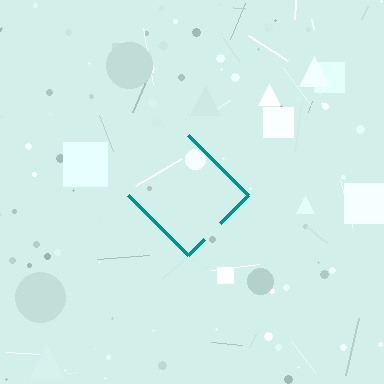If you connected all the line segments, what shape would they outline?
They would outline a diamond.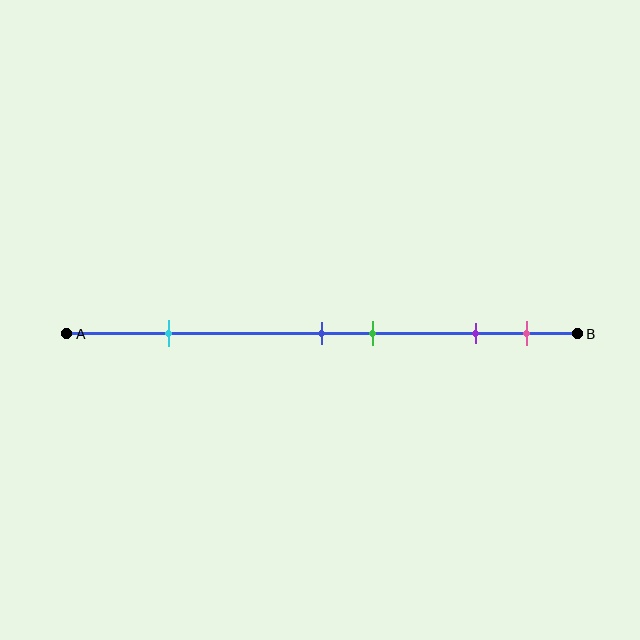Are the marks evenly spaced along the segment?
No, the marks are not evenly spaced.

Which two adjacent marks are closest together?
The blue and green marks are the closest adjacent pair.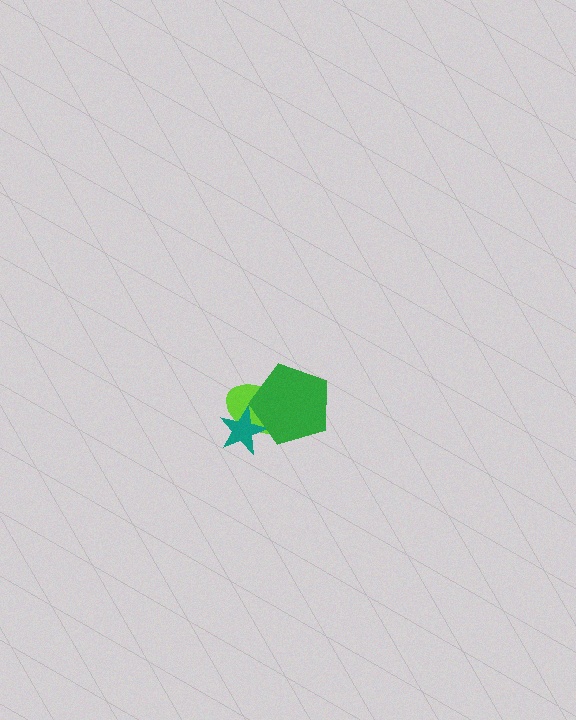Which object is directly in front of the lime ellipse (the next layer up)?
The teal star is directly in front of the lime ellipse.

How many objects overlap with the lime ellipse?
2 objects overlap with the lime ellipse.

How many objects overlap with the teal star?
2 objects overlap with the teal star.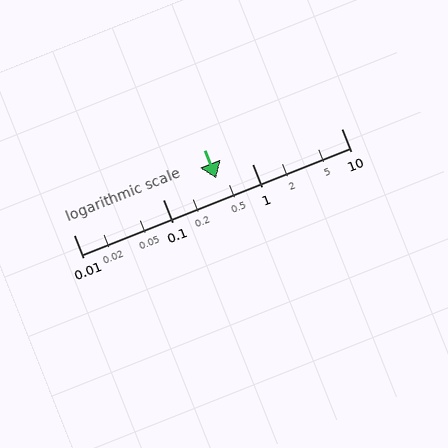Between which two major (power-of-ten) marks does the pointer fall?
The pointer is between 0.1 and 1.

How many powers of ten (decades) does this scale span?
The scale spans 3 decades, from 0.01 to 10.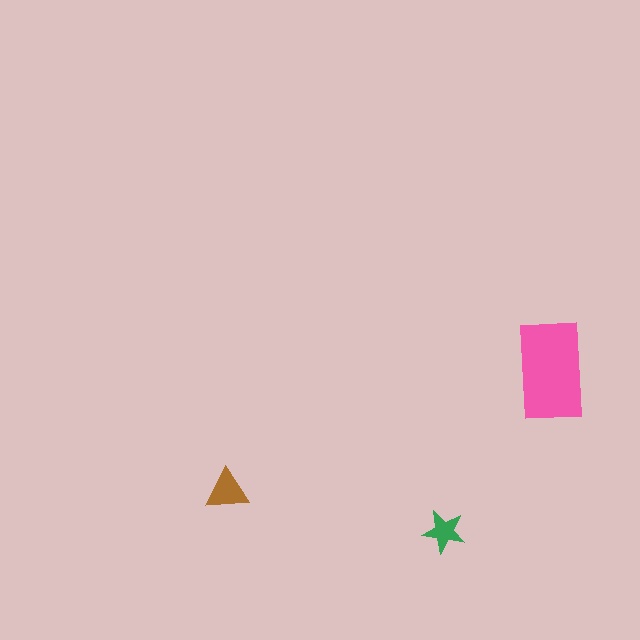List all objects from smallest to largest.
The green star, the brown triangle, the pink rectangle.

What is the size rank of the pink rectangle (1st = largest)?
1st.